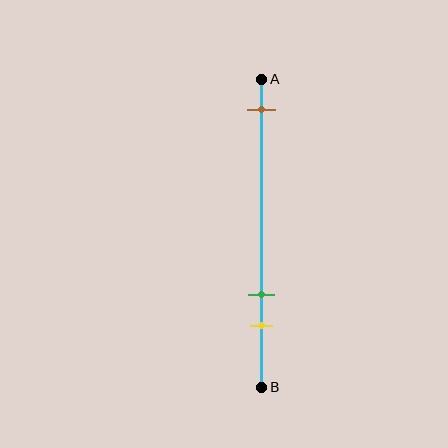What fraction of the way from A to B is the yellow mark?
The yellow mark is approximately 80% (0.8) of the way from A to B.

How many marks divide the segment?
There are 3 marks dividing the segment.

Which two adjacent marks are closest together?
The green and yellow marks are the closest adjacent pair.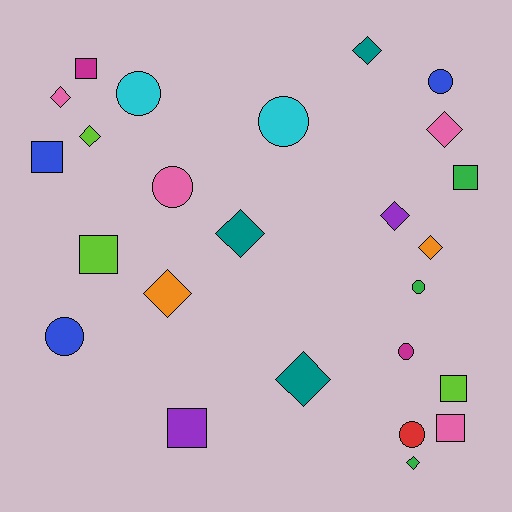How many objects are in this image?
There are 25 objects.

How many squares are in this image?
There are 7 squares.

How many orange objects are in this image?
There are 2 orange objects.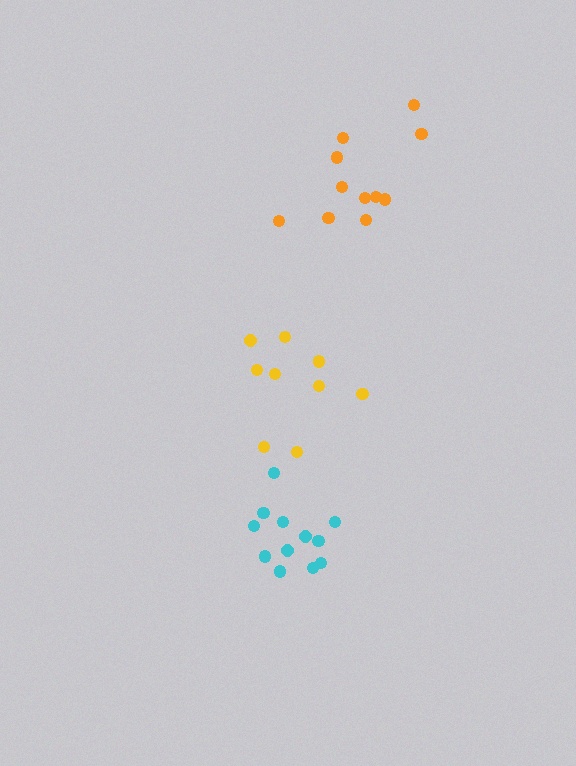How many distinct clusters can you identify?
There are 3 distinct clusters.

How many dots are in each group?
Group 1: 12 dots, Group 2: 9 dots, Group 3: 11 dots (32 total).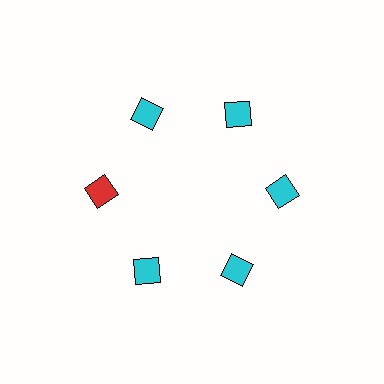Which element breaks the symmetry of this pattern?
The red diamond at roughly the 9 o'clock position breaks the symmetry. All other shapes are cyan diamonds.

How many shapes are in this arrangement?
There are 6 shapes arranged in a ring pattern.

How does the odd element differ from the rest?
It has a different color: red instead of cyan.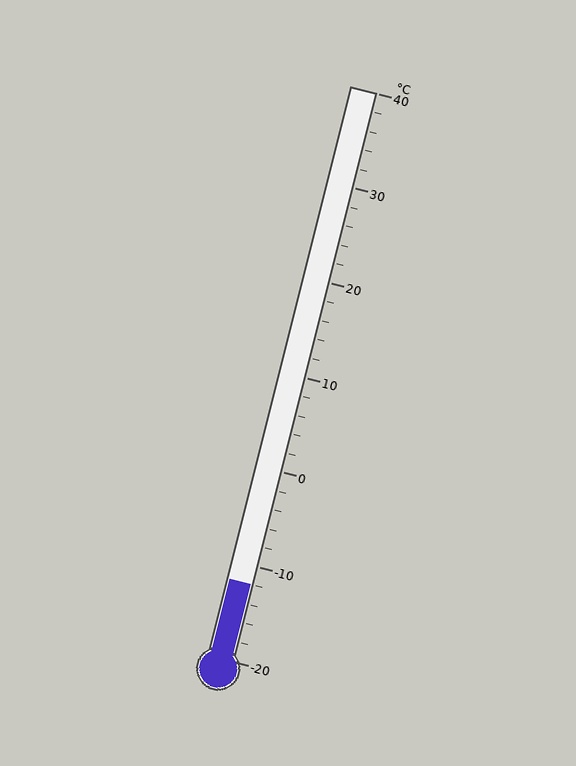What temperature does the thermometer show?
The thermometer shows approximately -12°C.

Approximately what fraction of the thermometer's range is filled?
The thermometer is filled to approximately 15% of its range.